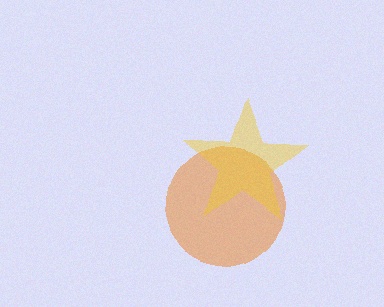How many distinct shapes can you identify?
There are 2 distinct shapes: an orange circle, a yellow star.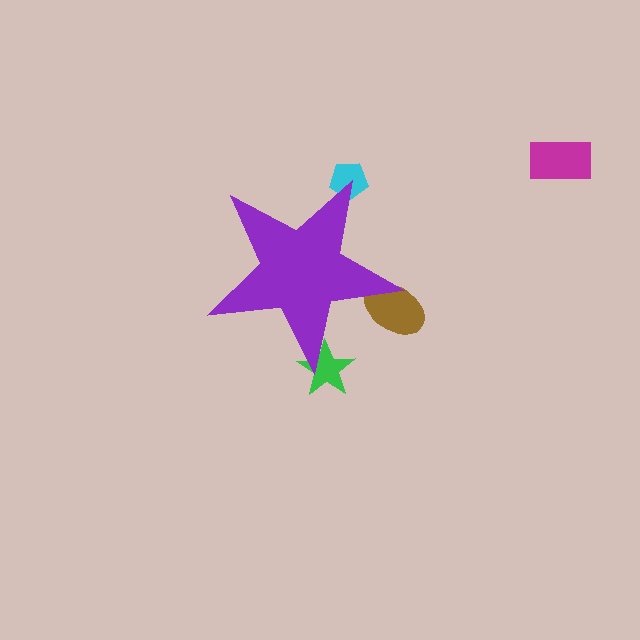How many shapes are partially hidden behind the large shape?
3 shapes are partially hidden.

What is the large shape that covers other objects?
A purple star.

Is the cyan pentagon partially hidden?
Yes, the cyan pentagon is partially hidden behind the purple star.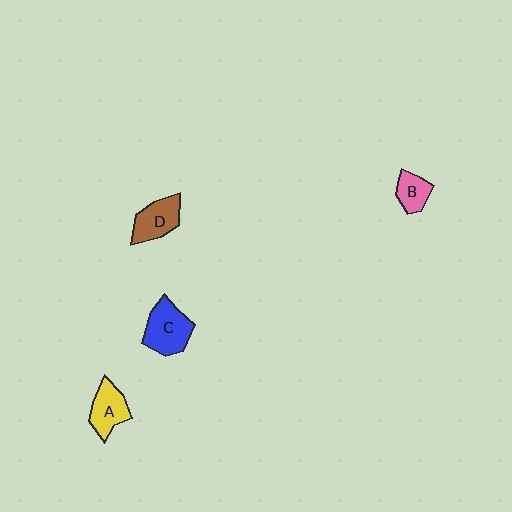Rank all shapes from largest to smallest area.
From largest to smallest: C (blue), D (brown), A (yellow), B (pink).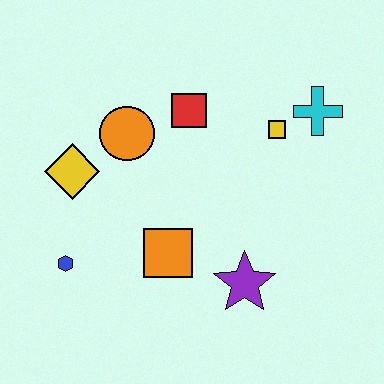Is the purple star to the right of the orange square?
Yes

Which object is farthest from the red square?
The blue hexagon is farthest from the red square.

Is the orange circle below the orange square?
No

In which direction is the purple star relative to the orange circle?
The purple star is below the orange circle.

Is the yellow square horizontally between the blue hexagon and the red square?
No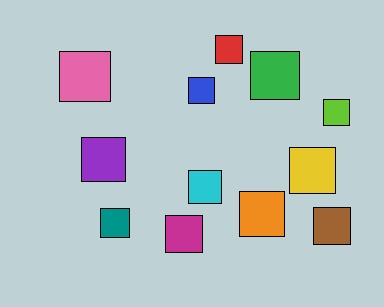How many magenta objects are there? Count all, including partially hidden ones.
There is 1 magenta object.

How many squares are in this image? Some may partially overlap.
There are 12 squares.